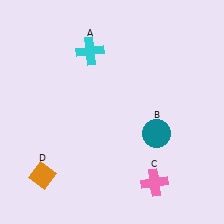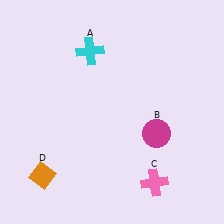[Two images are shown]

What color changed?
The circle (B) changed from teal in Image 1 to magenta in Image 2.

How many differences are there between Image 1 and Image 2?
There is 1 difference between the two images.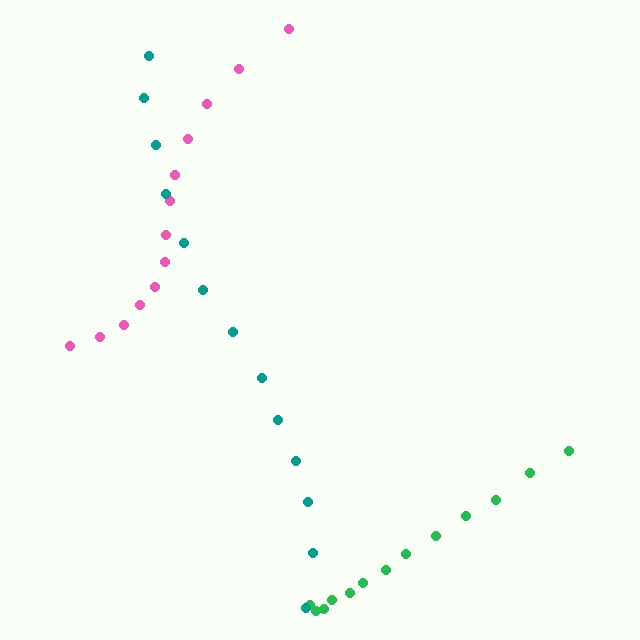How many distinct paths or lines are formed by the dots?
There are 3 distinct paths.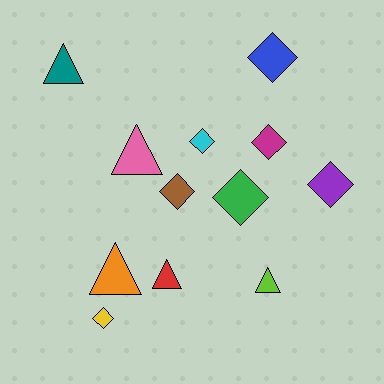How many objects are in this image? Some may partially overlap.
There are 12 objects.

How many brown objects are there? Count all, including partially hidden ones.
There is 1 brown object.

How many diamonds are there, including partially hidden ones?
There are 7 diamonds.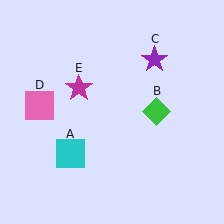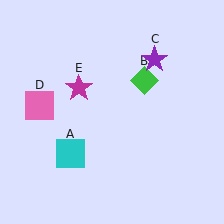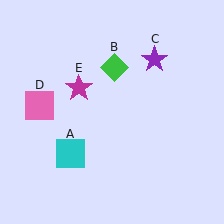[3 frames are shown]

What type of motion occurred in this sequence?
The green diamond (object B) rotated counterclockwise around the center of the scene.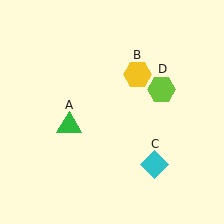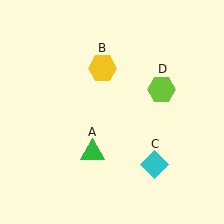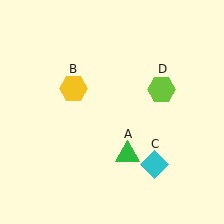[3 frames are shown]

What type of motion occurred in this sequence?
The green triangle (object A), yellow hexagon (object B) rotated counterclockwise around the center of the scene.